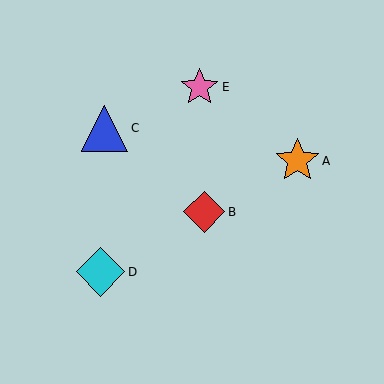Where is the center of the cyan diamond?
The center of the cyan diamond is at (100, 272).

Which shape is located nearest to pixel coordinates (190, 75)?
The pink star (labeled E) at (199, 87) is nearest to that location.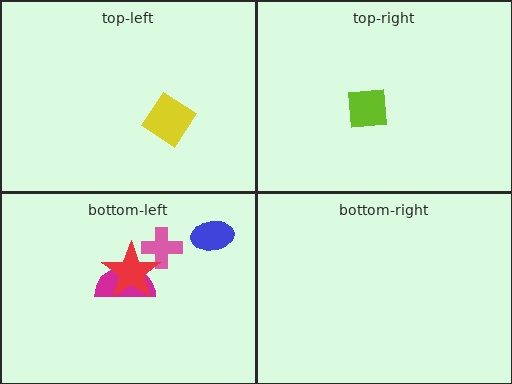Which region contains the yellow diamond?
The top-left region.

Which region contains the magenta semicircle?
The bottom-left region.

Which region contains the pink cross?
The bottom-left region.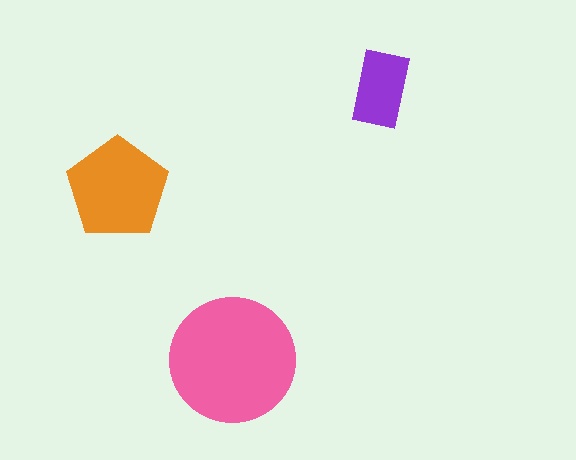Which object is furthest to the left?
The orange pentagon is leftmost.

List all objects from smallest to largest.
The purple rectangle, the orange pentagon, the pink circle.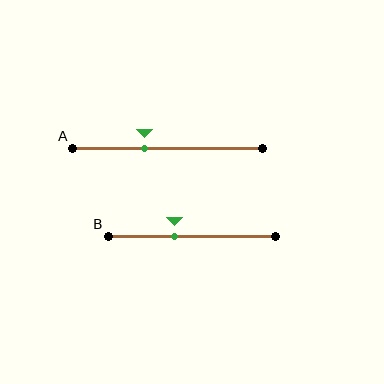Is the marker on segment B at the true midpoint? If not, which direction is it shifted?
No, the marker on segment B is shifted to the left by about 10% of the segment length.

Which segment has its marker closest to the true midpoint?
Segment B has its marker closest to the true midpoint.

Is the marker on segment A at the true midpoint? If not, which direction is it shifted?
No, the marker on segment A is shifted to the left by about 12% of the segment length.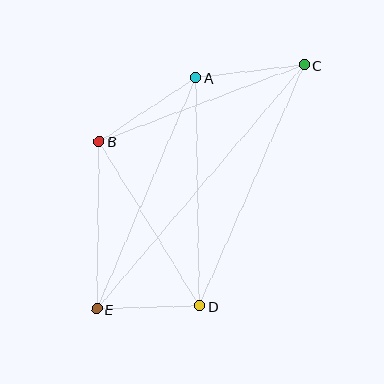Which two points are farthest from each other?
Points C and E are farthest from each other.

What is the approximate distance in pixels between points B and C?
The distance between B and C is approximately 219 pixels.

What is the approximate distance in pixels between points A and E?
The distance between A and E is approximately 252 pixels.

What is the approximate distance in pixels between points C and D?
The distance between C and D is approximately 262 pixels.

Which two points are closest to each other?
Points D and E are closest to each other.